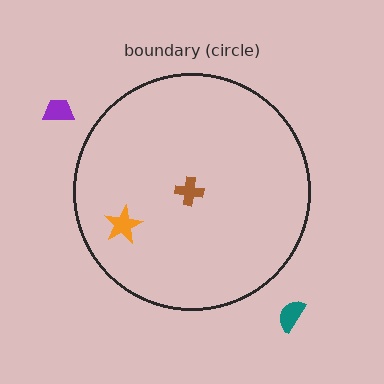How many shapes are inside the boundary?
2 inside, 2 outside.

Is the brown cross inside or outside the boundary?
Inside.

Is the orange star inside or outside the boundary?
Inside.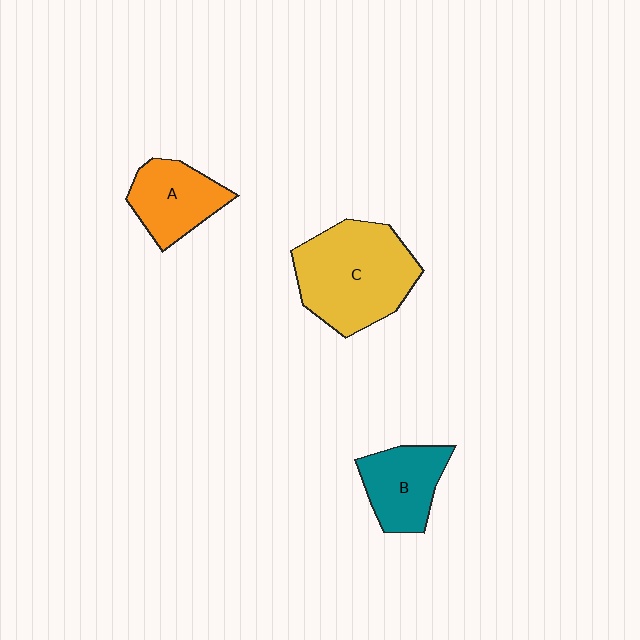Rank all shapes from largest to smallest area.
From largest to smallest: C (yellow), A (orange), B (teal).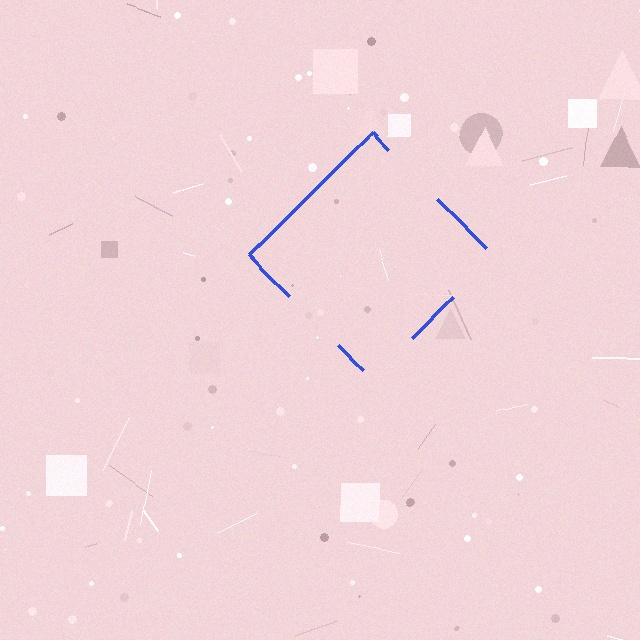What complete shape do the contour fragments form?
The contour fragments form a diamond.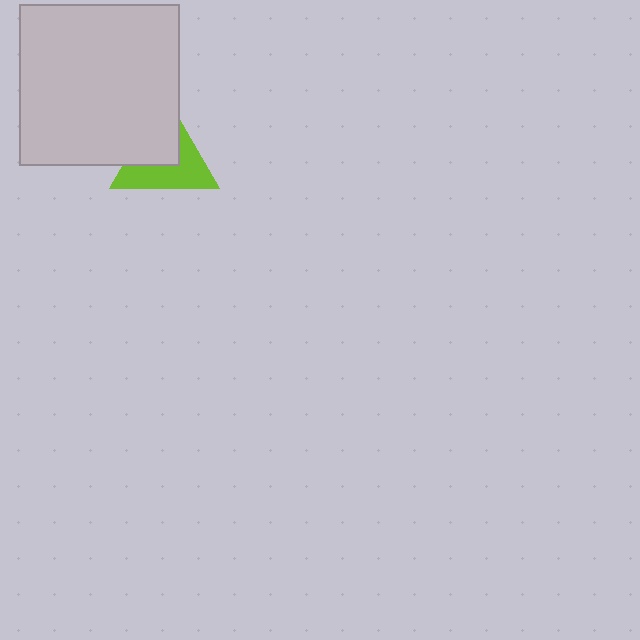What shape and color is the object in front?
The object in front is a light gray square.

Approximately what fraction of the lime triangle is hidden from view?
Roughly 45% of the lime triangle is hidden behind the light gray square.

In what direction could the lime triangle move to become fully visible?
The lime triangle could move toward the lower-right. That would shift it out from behind the light gray square entirely.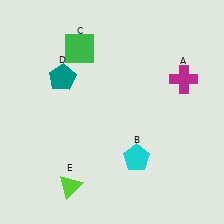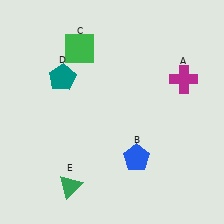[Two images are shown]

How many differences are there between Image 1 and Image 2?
There are 2 differences between the two images.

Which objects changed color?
B changed from cyan to blue. E changed from lime to green.